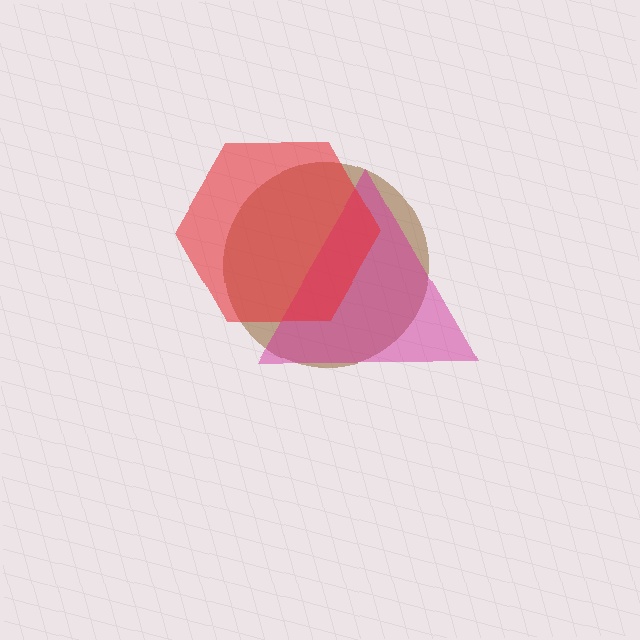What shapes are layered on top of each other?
The layered shapes are: a brown circle, a magenta triangle, a red hexagon.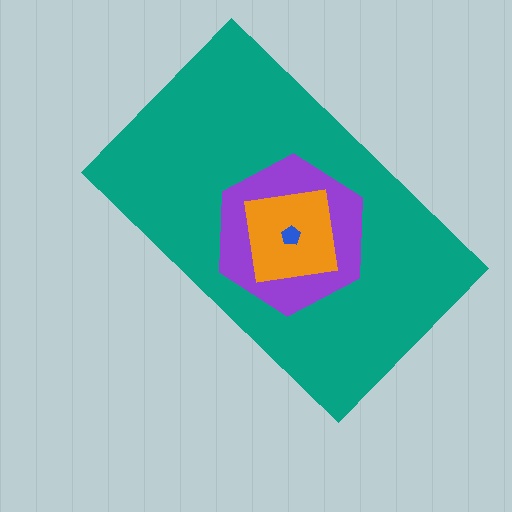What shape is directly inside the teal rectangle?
The purple hexagon.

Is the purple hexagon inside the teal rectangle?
Yes.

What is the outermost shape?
The teal rectangle.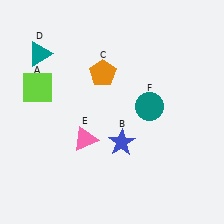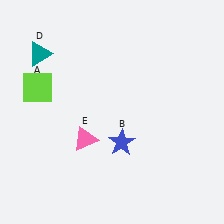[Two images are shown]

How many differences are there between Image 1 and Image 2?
There are 2 differences between the two images.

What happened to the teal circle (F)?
The teal circle (F) was removed in Image 2. It was in the top-right area of Image 1.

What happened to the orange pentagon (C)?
The orange pentagon (C) was removed in Image 2. It was in the top-left area of Image 1.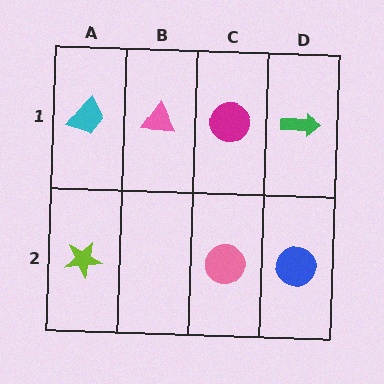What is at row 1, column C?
A magenta circle.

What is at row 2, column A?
A lime star.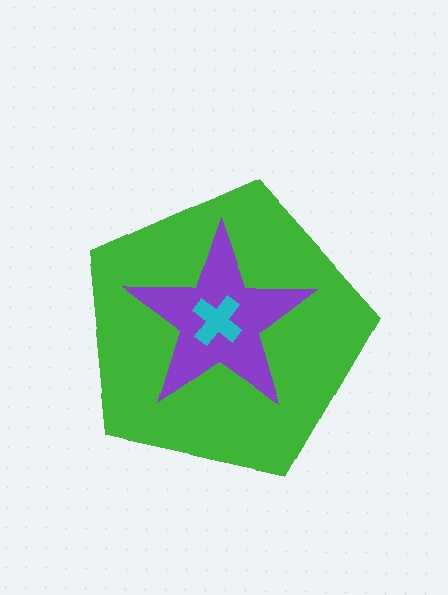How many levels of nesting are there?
3.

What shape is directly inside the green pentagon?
The purple star.